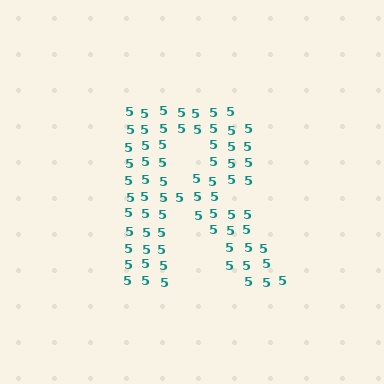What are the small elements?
The small elements are digit 5's.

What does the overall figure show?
The overall figure shows the letter R.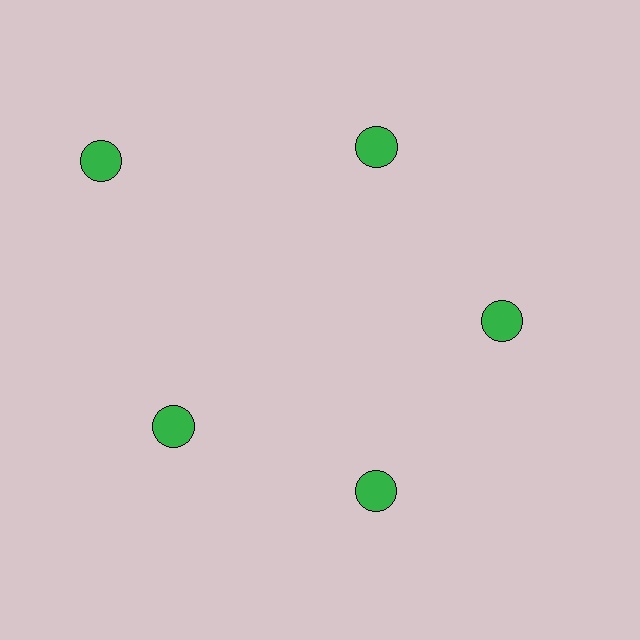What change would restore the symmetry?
The symmetry would be restored by moving it inward, back onto the ring so that all 5 circles sit at equal angles and equal distance from the center.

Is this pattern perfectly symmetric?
No. The 5 green circles are arranged in a ring, but one element near the 10 o'clock position is pushed outward from the center, breaking the 5-fold rotational symmetry.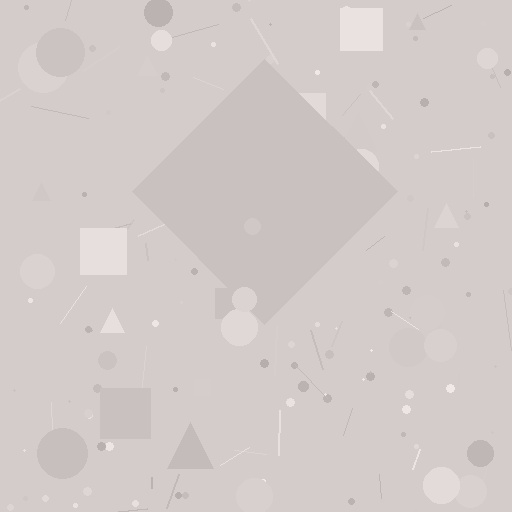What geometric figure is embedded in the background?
A diamond is embedded in the background.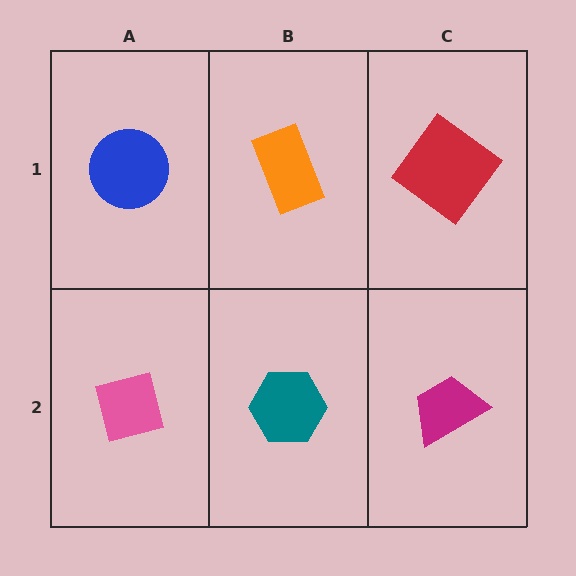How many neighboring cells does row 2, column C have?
2.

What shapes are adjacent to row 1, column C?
A magenta trapezoid (row 2, column C), an orange rectangle (row 1, column B).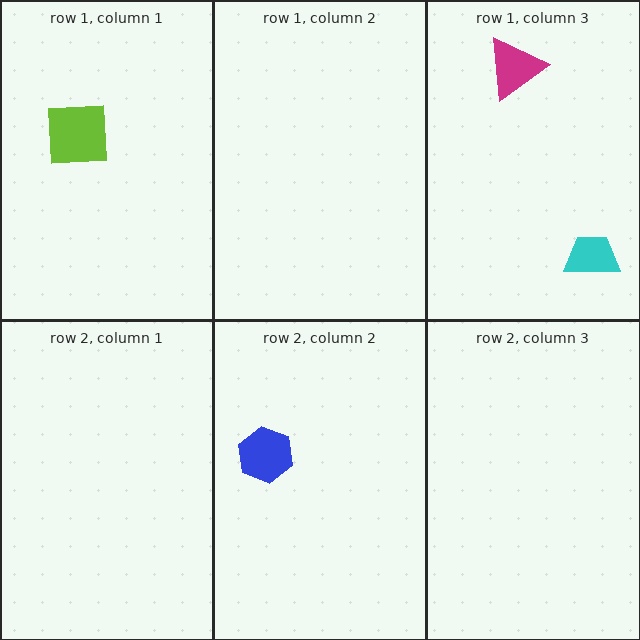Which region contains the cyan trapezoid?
The row 1, column 3 region.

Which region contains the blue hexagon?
The row 2, column 2 region.